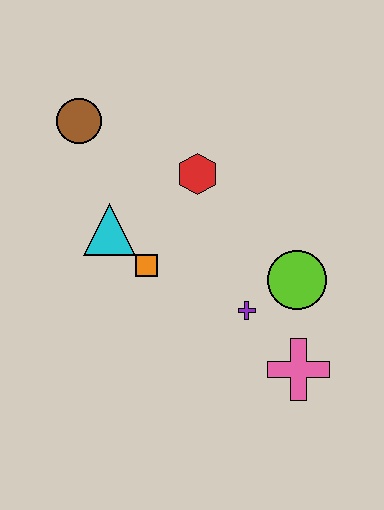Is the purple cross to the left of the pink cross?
Yes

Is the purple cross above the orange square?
No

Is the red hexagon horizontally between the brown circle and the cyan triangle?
No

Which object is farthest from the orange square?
The pink cross is farthest from the orange square.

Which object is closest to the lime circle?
The purple cross is closest to the lime circle.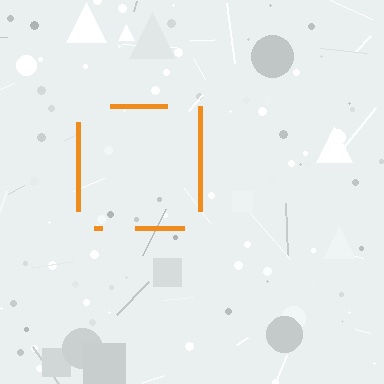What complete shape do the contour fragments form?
The contour fragments form a square.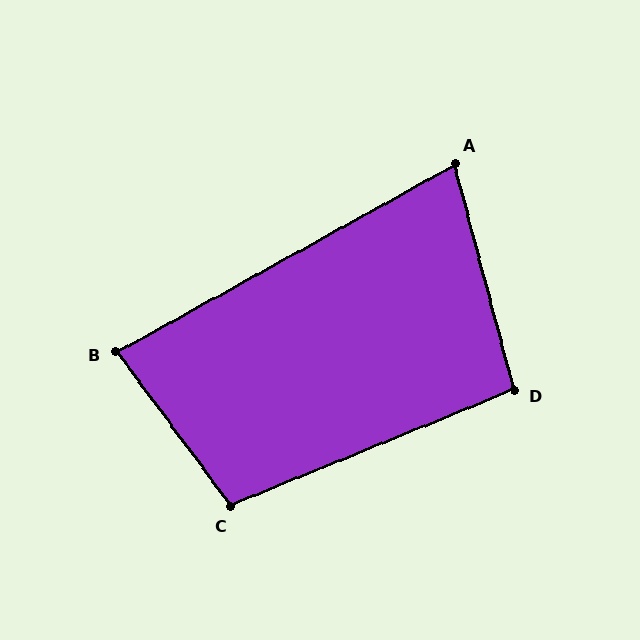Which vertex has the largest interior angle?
C, at approximately 104 degrees.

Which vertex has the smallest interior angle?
A, at approximately 76 degrees.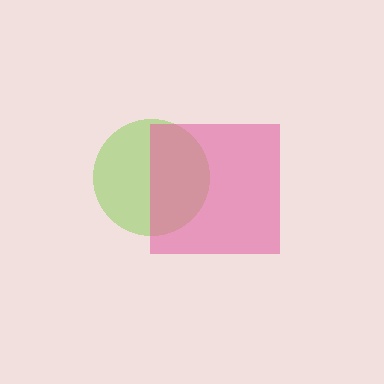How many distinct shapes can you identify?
There are 2 distinct shapes: a lime circle, a pink square.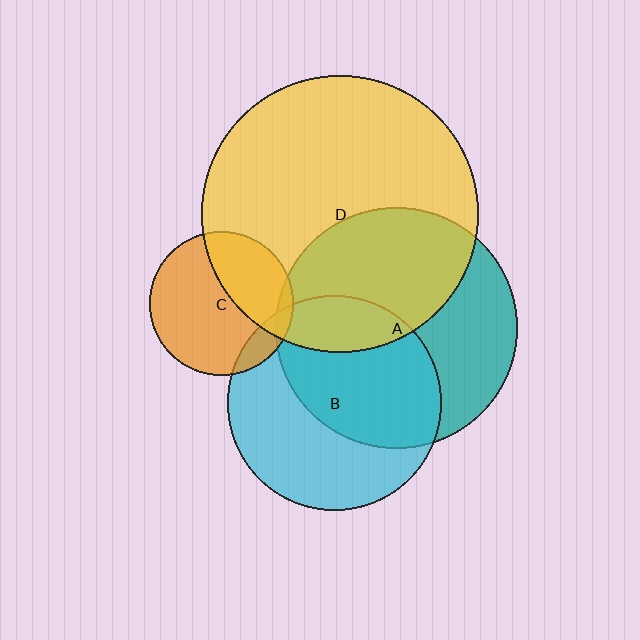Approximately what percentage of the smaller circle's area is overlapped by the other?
Approximately 10%.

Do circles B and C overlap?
Yes.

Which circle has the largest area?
Circle D (yellow).